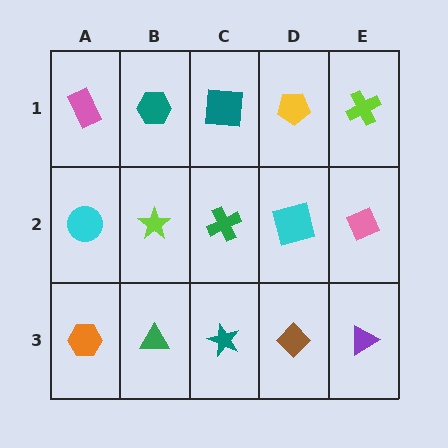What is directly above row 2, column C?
A teal square.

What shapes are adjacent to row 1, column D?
A cyan square (row 2, column D), a teal square (row 1, column C), a lime cross (row 1, column E).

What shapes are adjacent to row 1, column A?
A cyan circle (row 2, column A), a teal hexagon (row 1, column B).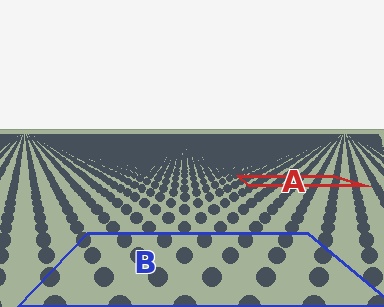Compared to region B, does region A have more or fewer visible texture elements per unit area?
Region A has more texture elements per unit area — they are packed more densely because it is farther away.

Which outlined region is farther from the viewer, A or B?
Region A is farther from the viewer — the texture elements inside it appear smaller and more densely packed.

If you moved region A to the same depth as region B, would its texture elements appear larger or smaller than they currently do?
They would appear larger. At a closer depth, the same texture elements are projected at a bigger on-screen size.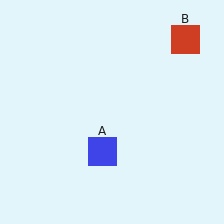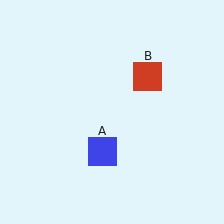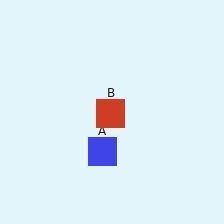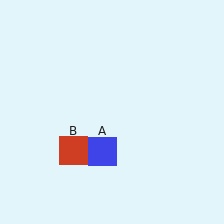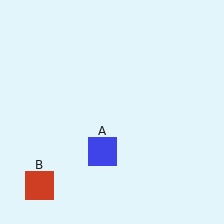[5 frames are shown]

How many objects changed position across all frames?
1 object changed position: red square (object B).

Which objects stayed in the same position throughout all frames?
Blue square (object A) remained stationary.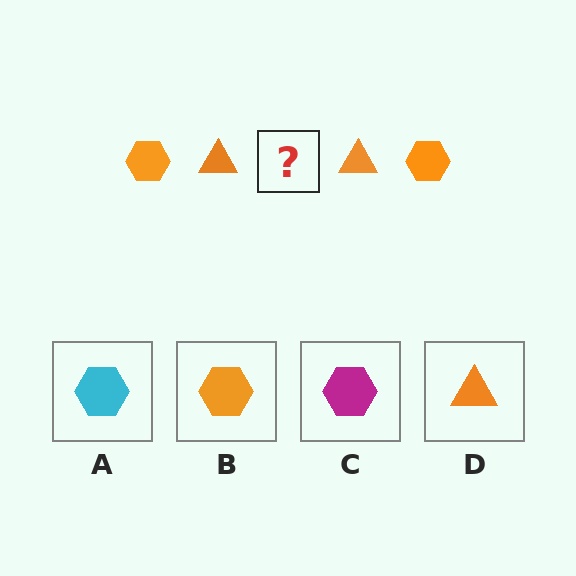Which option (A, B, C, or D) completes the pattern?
B.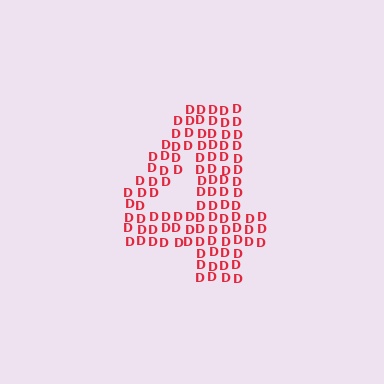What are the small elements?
The small elements are letter D's.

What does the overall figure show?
The overall figure shows the digit 4.